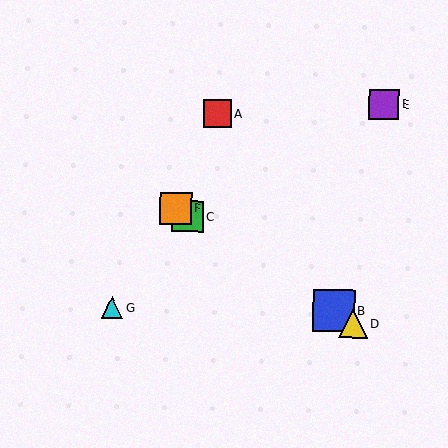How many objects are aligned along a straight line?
4 objects (B, C, D, F) are aligned along a straight line.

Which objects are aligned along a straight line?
Objects B, C, D, F are aligned along a straight line.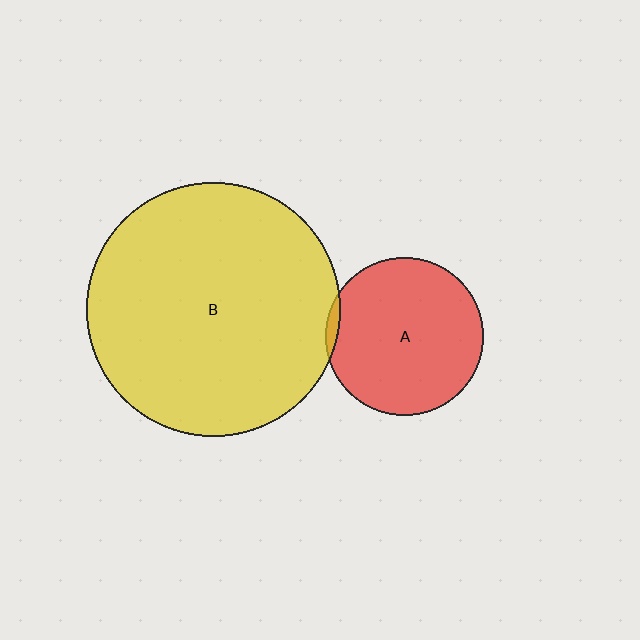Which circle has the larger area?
Circle B (yellow).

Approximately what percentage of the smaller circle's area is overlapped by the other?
Approximately 5%.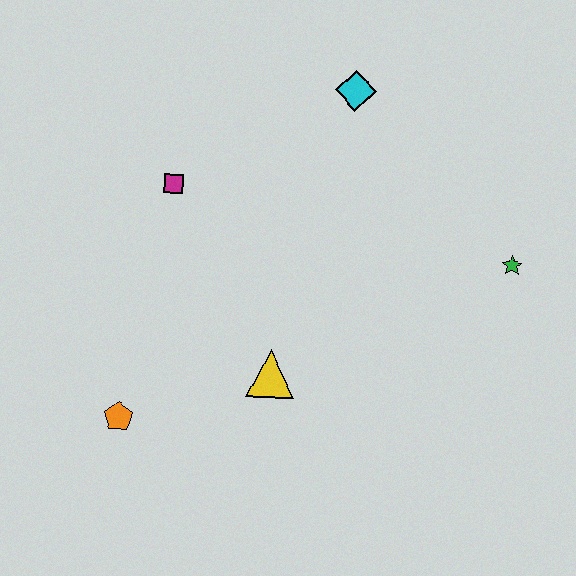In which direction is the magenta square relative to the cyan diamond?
The magenta square is to the left of the cyan diamond.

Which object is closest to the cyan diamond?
The magenta square is closest to the cyan diamond.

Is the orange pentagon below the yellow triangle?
Yes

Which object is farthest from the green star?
The orange pentagon is farthest from the green star.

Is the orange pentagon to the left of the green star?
Yes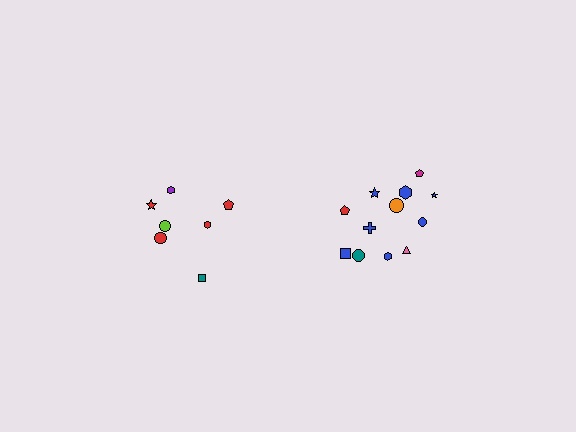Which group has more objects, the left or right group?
The right group.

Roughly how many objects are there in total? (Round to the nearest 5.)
Roughly 20 objects in total.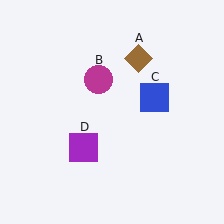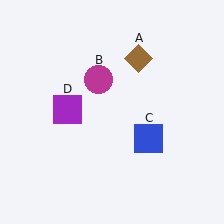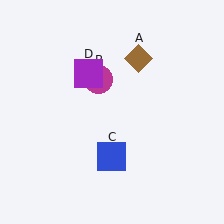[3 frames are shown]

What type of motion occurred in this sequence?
The blue square (object C), purple square (object D) rotated clockwise around the center of the scene.